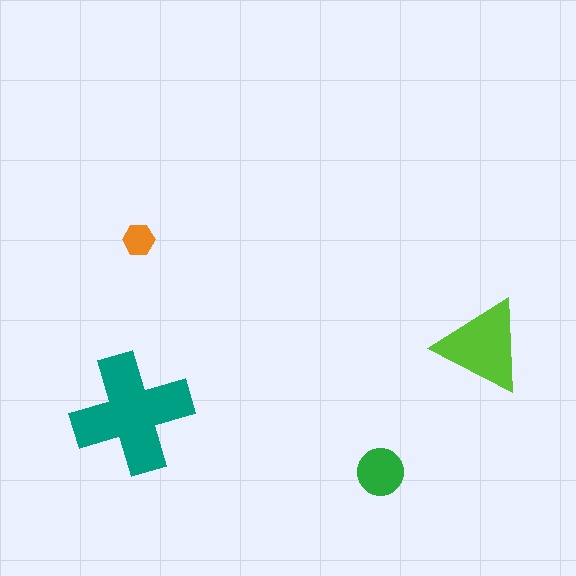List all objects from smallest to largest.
The orange hexagon, the green circle, the lime triangle, the teal cross.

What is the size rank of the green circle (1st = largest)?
3rd.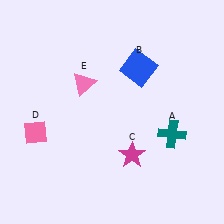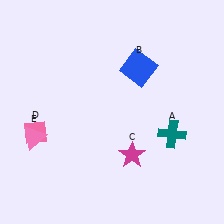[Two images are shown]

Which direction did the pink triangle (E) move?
The pink triangle (E) moved down.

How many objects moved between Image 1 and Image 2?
1 object moved between the two images.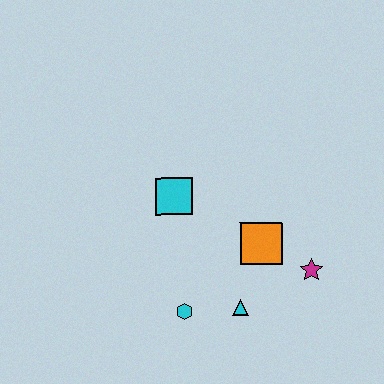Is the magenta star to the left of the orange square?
No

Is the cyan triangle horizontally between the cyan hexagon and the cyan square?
No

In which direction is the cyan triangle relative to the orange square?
The cyan triangle is below the orange square.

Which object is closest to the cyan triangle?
The cyan hexagon is closest to the cyan triangle.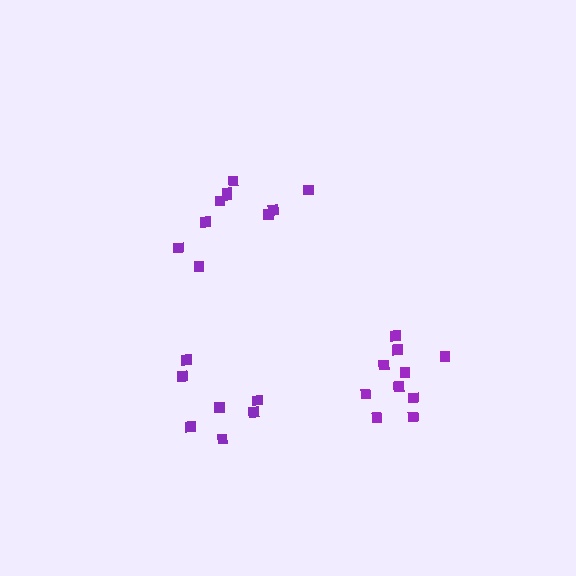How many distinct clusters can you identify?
There are 3 distinct clusters.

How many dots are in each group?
Group 1: 10 dots, Group 2: 7 dots, Group 3: 10 dots (27 total).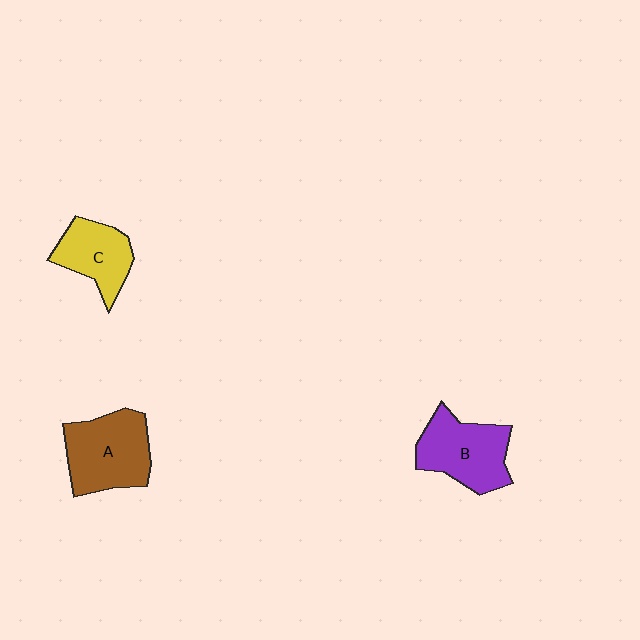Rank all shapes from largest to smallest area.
From largest to smallest: A (brown), B (purple), C (yellow).